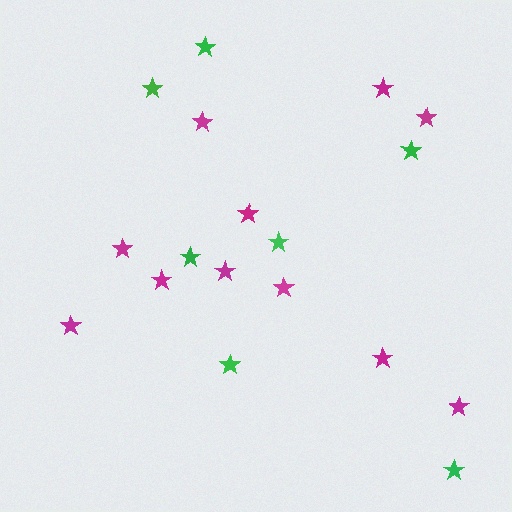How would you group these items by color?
There are 2 groups: one group of green stars (7) and one group of magenta stars (11).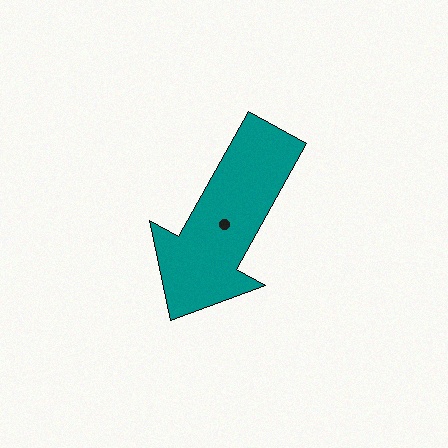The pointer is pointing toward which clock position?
Roughly 7 o'clock.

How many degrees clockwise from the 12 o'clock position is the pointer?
Approximately 209 degrees.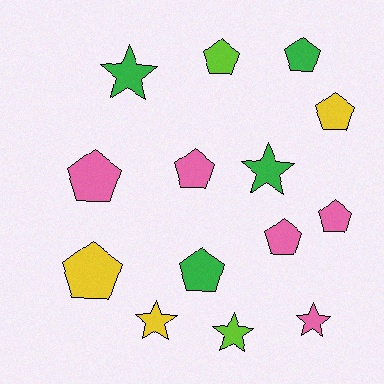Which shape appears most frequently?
Pentagon, with 9 objects.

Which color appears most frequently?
Pink, with 5 objects.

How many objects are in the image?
There are 14 objects.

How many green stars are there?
There are 2 green stars.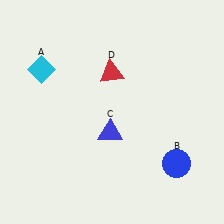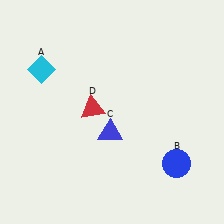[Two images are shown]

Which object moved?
The red triangle (D) moved down.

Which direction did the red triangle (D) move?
The red triangle (D) moved down.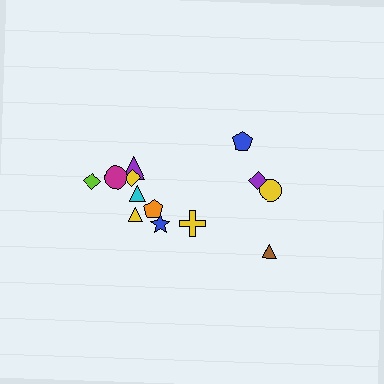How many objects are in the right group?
There are 5 objects.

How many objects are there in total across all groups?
There are 13 objects.